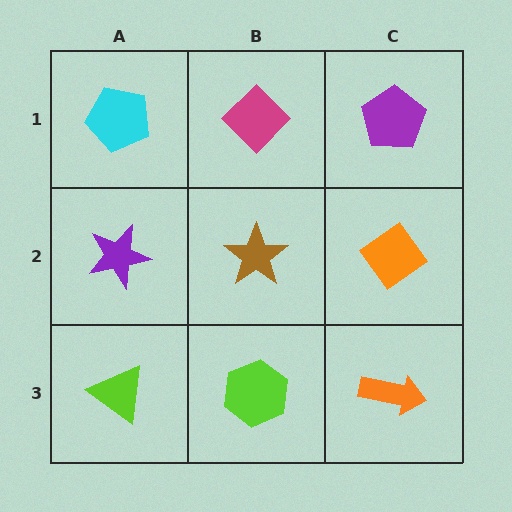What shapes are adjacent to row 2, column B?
A magenta diamond (row 1, column B), a lime hexagon (row 3, column B), a purple star (row 2, column A), an orange diamond (row 2, column C).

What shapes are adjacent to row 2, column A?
A cyan pentagon (row 1, column A), a lime triangle (row 3, column A), a brown star (row 2, column B).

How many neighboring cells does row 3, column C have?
2.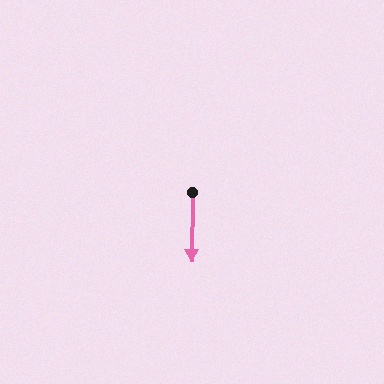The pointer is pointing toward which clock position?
Roughly 6 o'clock.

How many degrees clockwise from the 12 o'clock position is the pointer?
Approximately 181 degrees.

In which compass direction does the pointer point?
South.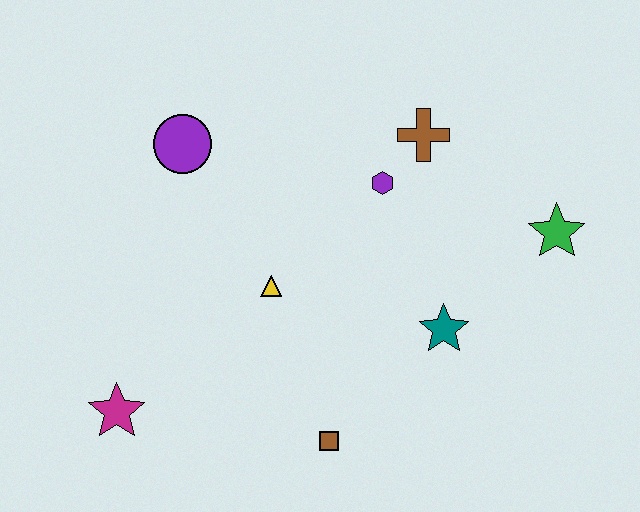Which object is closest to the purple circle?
The yellow triangle is closest to the purple circle.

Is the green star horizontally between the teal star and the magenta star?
No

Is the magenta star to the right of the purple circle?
No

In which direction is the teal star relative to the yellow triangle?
The teal star is to the right of the yellow triangle.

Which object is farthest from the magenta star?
The green star is farthest from the magenta star.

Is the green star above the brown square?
Yes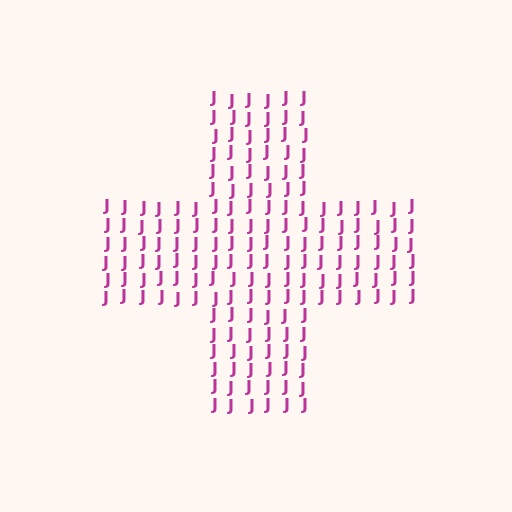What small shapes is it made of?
It is made of small letter J's.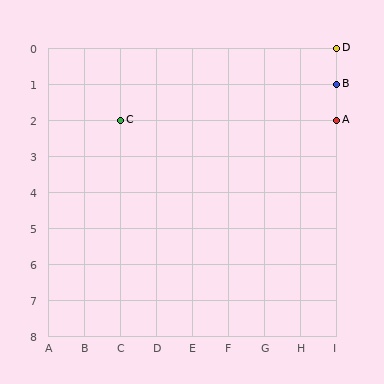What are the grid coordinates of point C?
Point C is at grid coordinates (C, 2).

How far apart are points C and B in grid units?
Points C and B are 6 columns and 1 row apart (about 6.1 grid units diagonally).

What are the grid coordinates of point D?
Point D is at grid coordinates (I, 0).